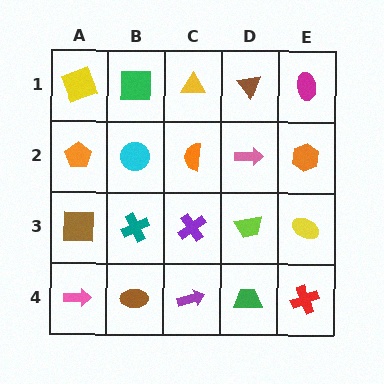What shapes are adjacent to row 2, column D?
A brown triangle (row 1, column D), a lime trapezoid (row 3, column D), an orange semicircle (row 2, column C), an orange hexagon (row 2, column E).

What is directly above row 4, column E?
A yellow ellipse.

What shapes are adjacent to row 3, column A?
An orange pentagon (row 2, column A), a pink arrow (row 4, column A), a teal cross (row 3, column B).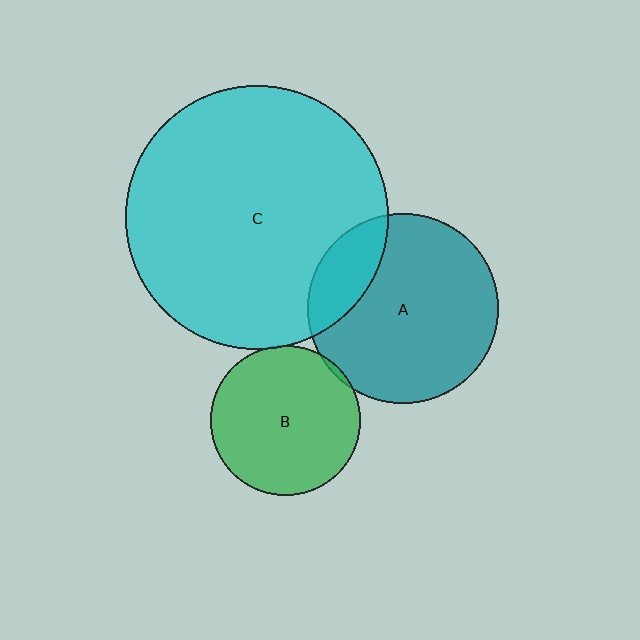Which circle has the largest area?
Circle C (cyan).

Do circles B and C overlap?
Yes.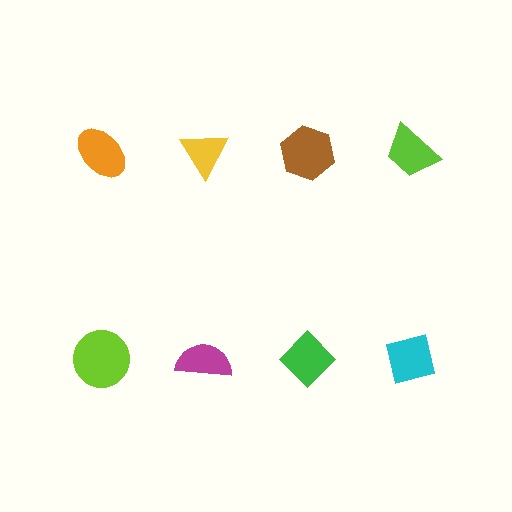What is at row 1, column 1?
An orange ellipse.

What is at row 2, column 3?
A green diamond.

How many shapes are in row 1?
4 shapes.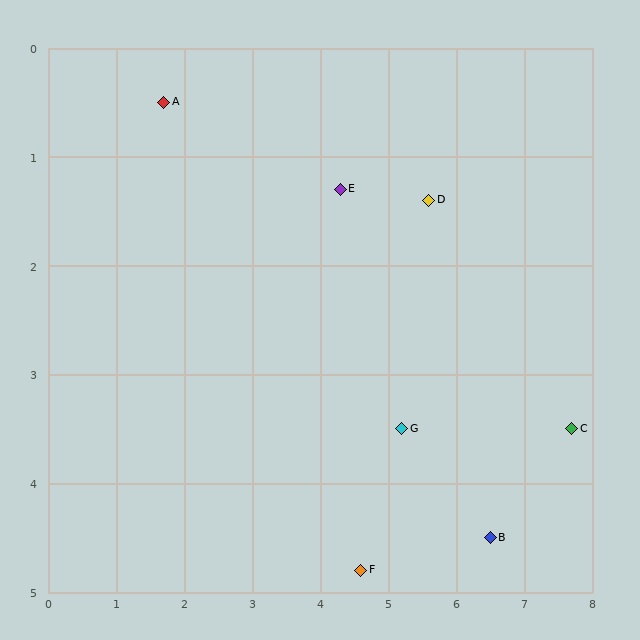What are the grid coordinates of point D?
Point D is at approximately (5.6, 1.4).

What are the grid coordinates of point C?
Point C is at approximately (7.7, 3.5).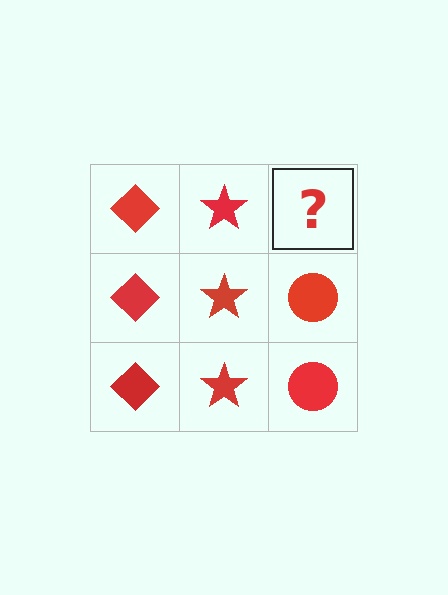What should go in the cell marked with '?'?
The missing cell should contain a red circle.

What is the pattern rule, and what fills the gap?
The rule is that each column has a consistent shape. The gap should be filled with a red circle.